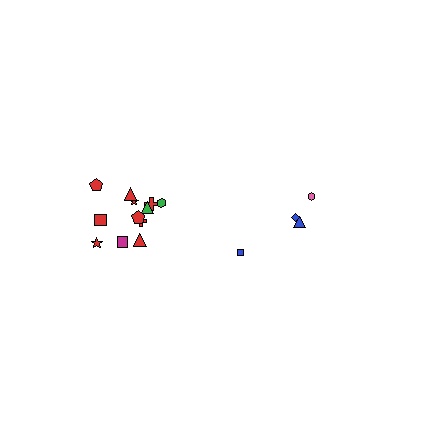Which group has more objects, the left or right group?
The left group.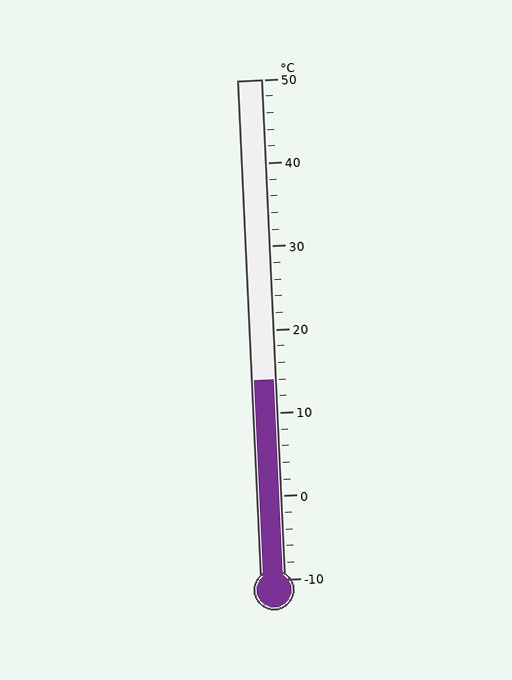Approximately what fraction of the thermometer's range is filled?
The thermometer is filled to approximately 40% of its range.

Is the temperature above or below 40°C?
The temperature is below 40°C.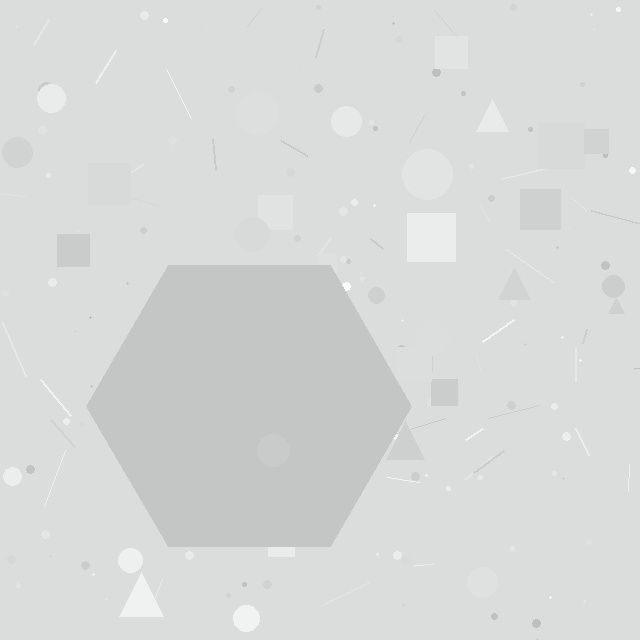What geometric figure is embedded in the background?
A hexagon is embedded in the background.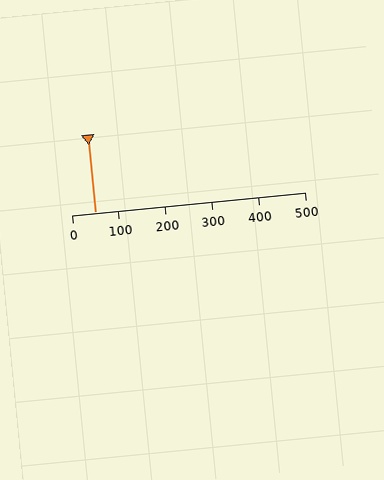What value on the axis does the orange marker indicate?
The marker indicates approximately 50.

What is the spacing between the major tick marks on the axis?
The major ticks are spaced 100 apart.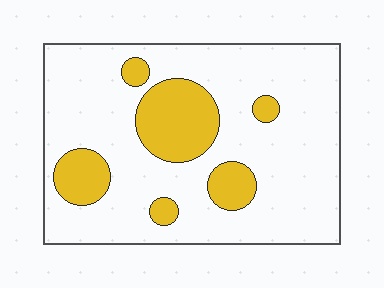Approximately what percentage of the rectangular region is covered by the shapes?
Approximately 20%.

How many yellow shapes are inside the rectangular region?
6.